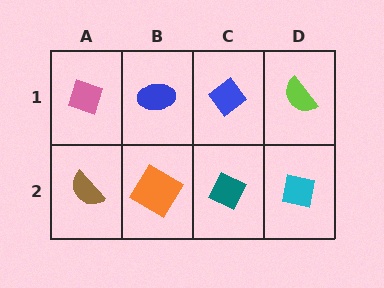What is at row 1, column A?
A pink diamond.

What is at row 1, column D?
A lime semicircle.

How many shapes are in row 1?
4 shapes.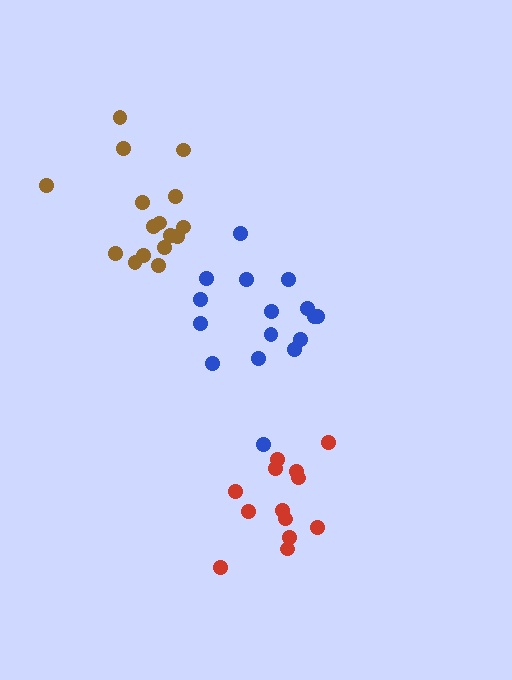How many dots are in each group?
Group 1: 13 dots, Group 2: 16 dots, Group 3: 16 dots (45 total).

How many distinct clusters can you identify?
There are 3 distinct clusters.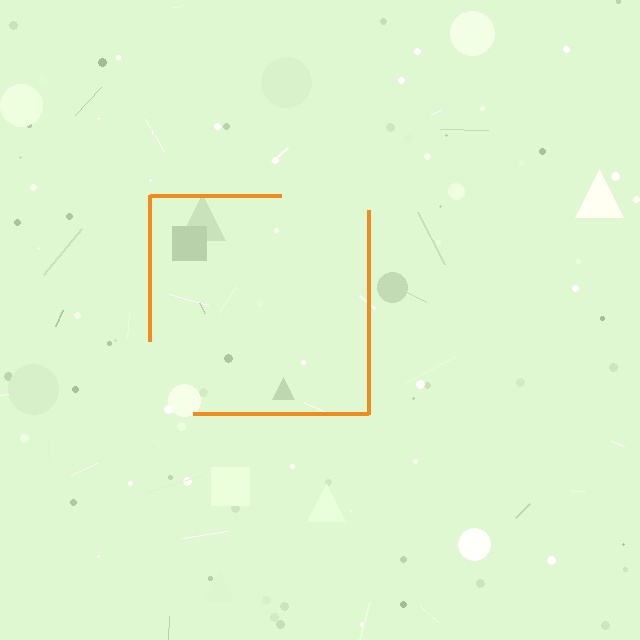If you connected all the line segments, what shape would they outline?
They would outline a square.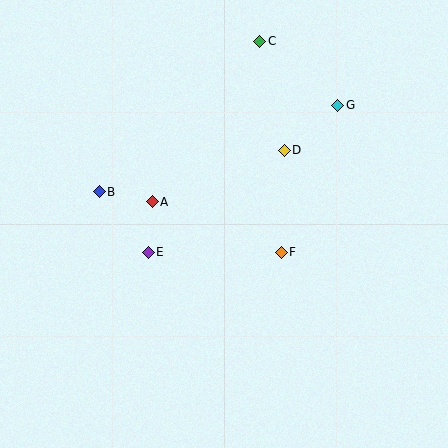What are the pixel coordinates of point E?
Point E is at (148, 252).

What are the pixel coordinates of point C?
Point C is at (260, 41).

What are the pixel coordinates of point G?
Point G is at (338, 105).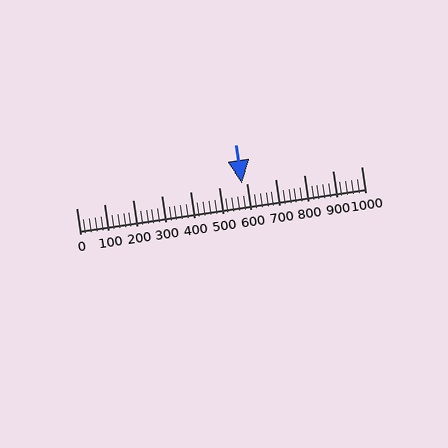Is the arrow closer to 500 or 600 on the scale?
The arrow is closer to 600.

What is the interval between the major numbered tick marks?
The major tick marks are spaced 100 units apart.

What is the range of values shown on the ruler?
The ruler shows values from 0 to 1000.